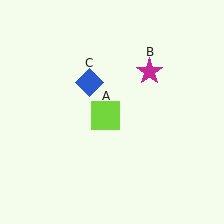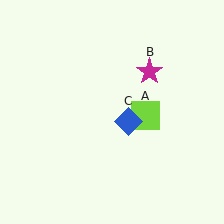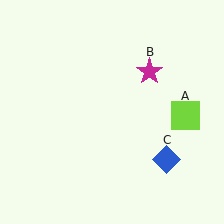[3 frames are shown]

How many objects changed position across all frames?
2 objects changed position: lime square (object A), blue diamond (object C).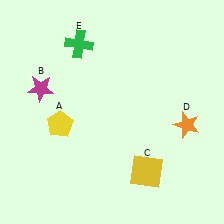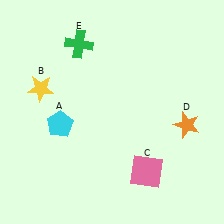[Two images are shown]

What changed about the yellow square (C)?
In Image 1, C is yellow. In Image 2, it changed to pink.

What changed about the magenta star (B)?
In Image 1, B is magenta. In Image 2, it changed to yellow.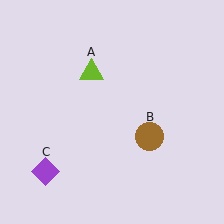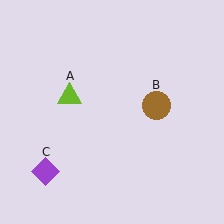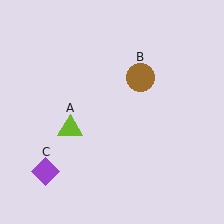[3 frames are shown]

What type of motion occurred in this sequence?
The lime triangle (object A), brown circle (object B) rotated counterclockwise around the center of the scene.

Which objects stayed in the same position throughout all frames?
Purple diamond (object C) remained stationary.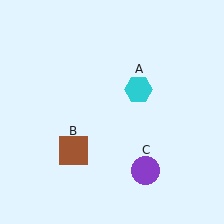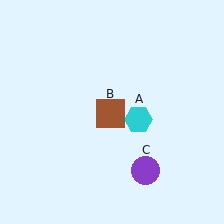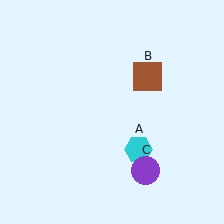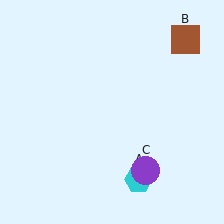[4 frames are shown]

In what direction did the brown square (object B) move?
The brown square (object B) moved up and to the right.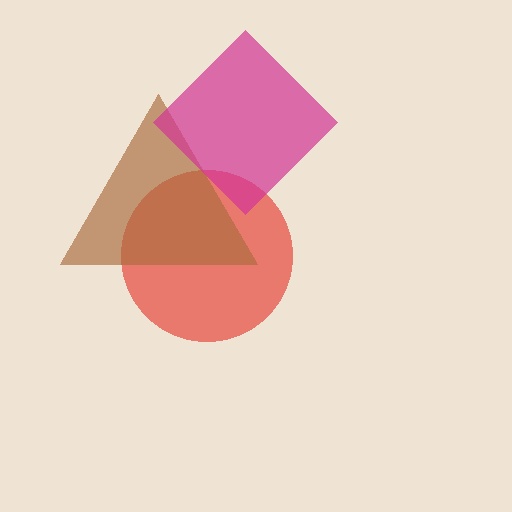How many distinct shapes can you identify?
There are 3 distinct shapes: a red circle, a brown triangle, a magenta diamond.